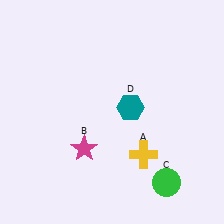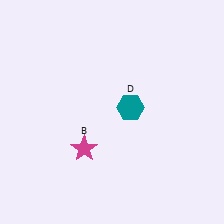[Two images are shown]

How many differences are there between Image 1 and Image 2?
There are 2 differences between the two images.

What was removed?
The yellow cross (A), the green circle (C) were removed in Image 2.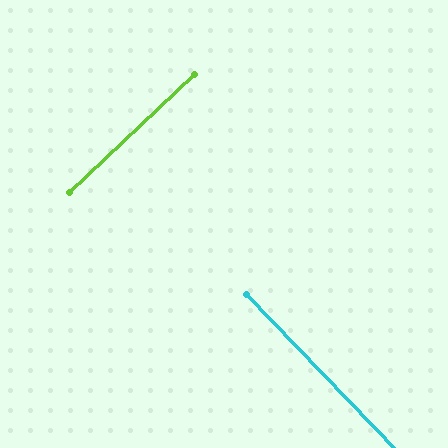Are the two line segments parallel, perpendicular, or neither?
Perpendicular — they meet at approximately 90°.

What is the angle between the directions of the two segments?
Approximately 90 degrees.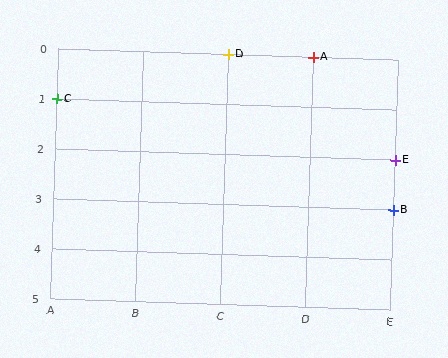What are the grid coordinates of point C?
Point C is at grid coordinates (A, 1).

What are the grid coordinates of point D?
Point D is at grid coordinates (C, 0).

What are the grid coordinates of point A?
Point A is at grid coordinates (D, 0).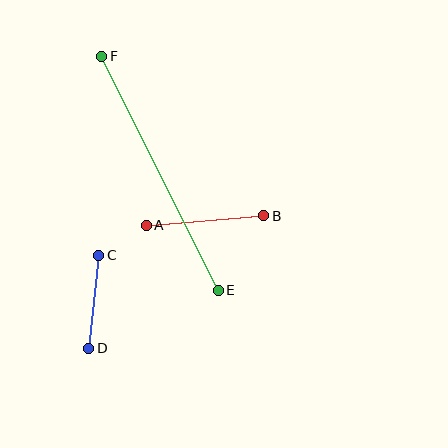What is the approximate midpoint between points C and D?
The midpoint is at approximately (94, 302) pixels.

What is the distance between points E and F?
The distance is approximately 261 pixels.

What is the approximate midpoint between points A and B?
The midpoint is at approximately (205, 220) pixels.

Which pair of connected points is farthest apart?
Points E and F are farthest apart.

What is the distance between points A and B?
The distance is approximately 118 pixels.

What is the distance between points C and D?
The distance is approximately 93 pixels.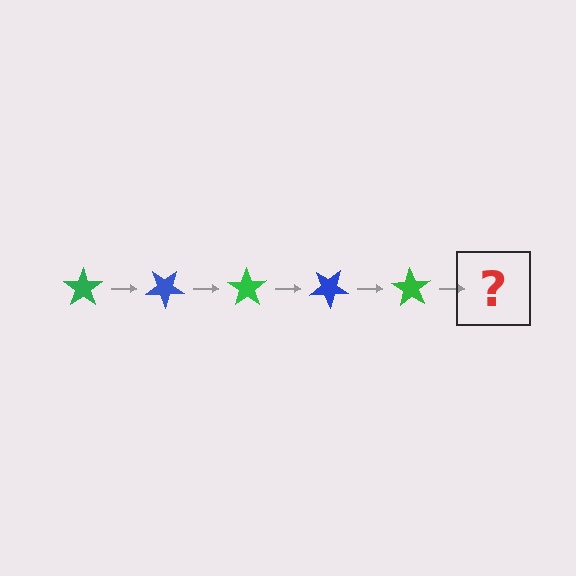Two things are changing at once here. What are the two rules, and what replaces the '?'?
The two rules are that it rotates 35 degrees each step and the color cycles through green and blue. The '?' should be a blue star, rotated 175 degrees from the start.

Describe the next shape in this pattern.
It should be a blue star, rotated 175 degrees from the start.